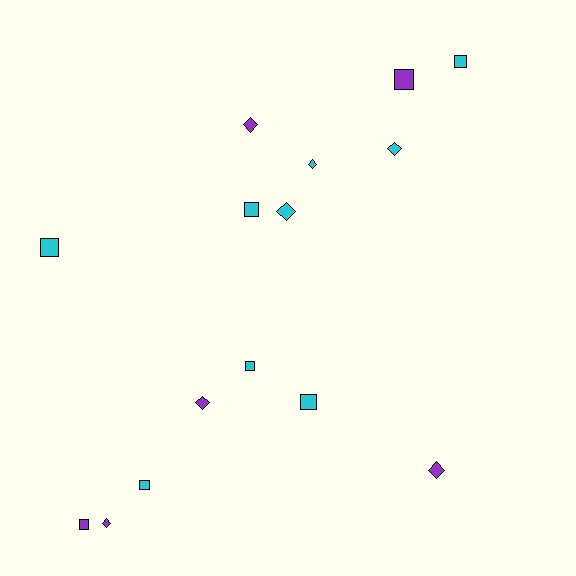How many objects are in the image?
There are 15 objects.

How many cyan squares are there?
There are 6 cyan squares.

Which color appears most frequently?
Cyan, with 9 objects.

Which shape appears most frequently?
Square, with 8 objects.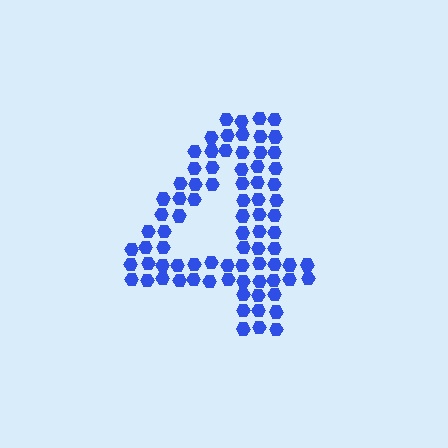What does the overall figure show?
The overall figure shows the digit 4.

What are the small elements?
The small elements are hexagons.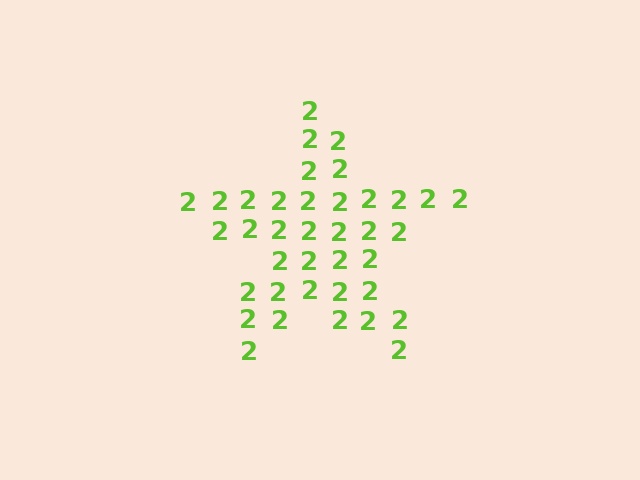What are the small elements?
The small elements are digit 2's.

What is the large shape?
The large shape is a star.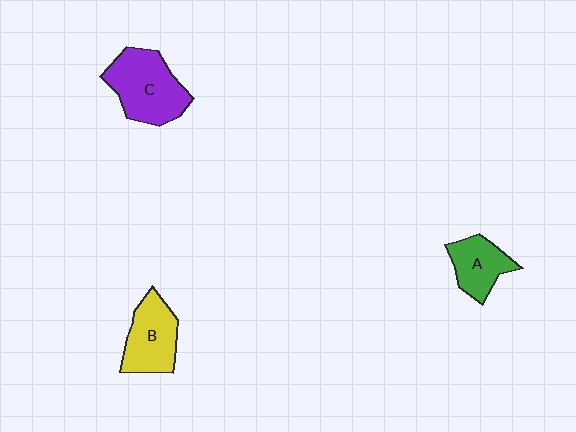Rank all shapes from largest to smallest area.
From largest to smallest: C (purple), B (yellow), A (green).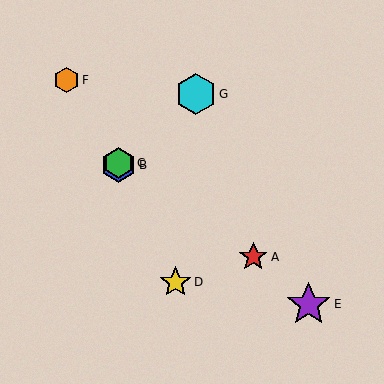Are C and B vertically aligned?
Yes, both are at x≈119.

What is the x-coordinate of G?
Object G is at x≈196.